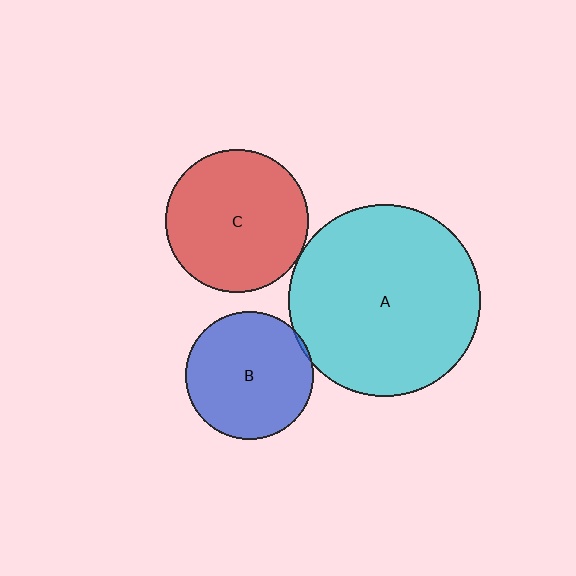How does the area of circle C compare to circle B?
Approximately 1.3 times.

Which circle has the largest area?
Circle A (cyan).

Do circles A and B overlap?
Yes.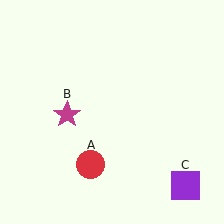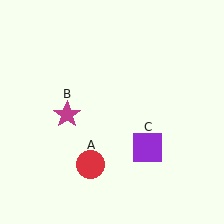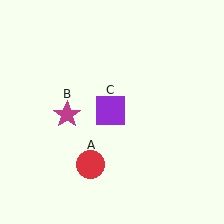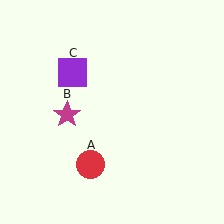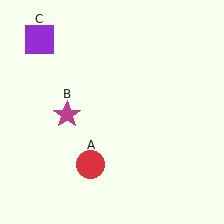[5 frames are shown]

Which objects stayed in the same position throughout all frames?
Red circle (object A) and magenta star (object B) remained stationary.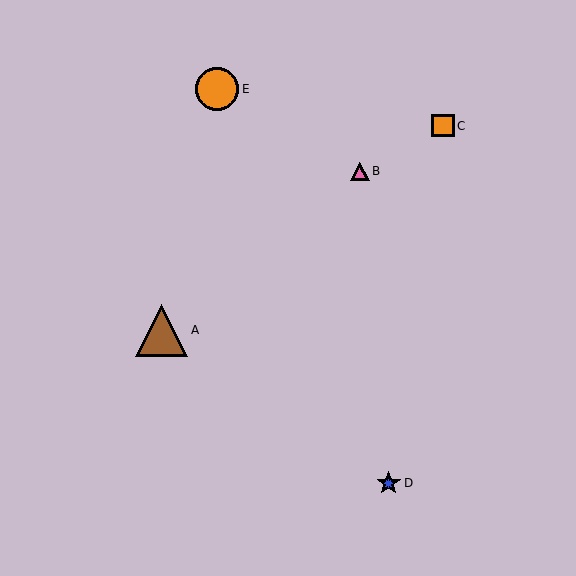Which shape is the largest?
The brown triangle (labeled A) is the largest.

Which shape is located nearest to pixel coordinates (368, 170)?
The pink triangle (labeled B) at (360, 171) is nearest to that location.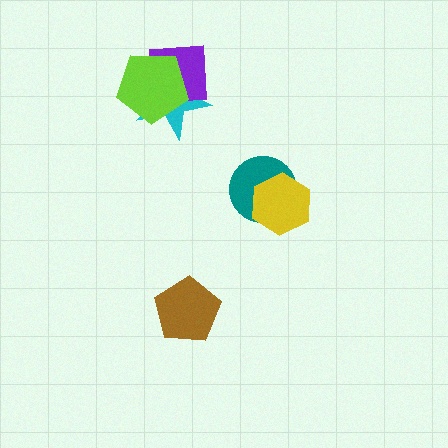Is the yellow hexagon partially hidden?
No, no other shape covers it.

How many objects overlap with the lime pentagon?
2 objects overlap with the lime pentagon.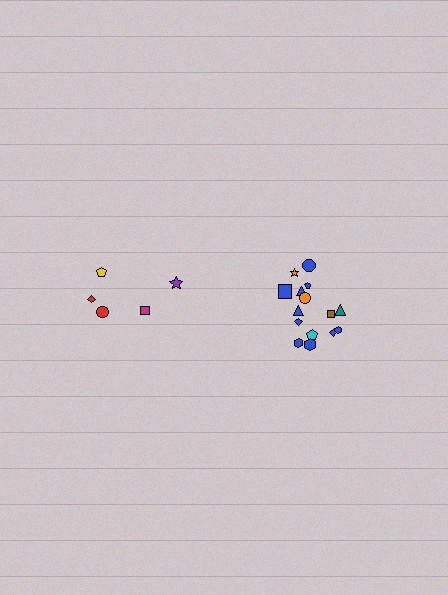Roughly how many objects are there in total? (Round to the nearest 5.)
Roughly 20 objects in total.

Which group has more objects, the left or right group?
The right group.